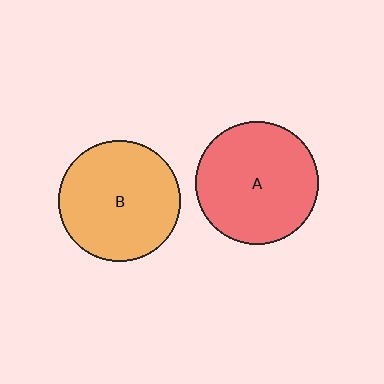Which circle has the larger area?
Circle A (red).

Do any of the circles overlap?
No, none of the circles overlap.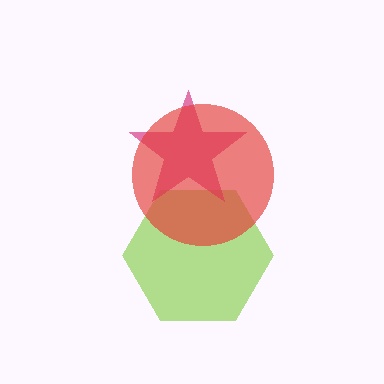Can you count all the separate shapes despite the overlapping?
Yes, there are 3 separate shapes.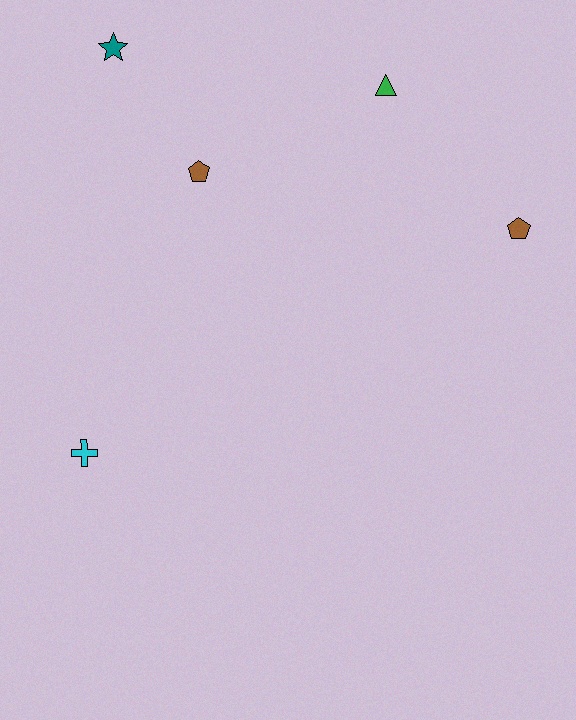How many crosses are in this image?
There is 1 cross.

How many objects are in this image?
There are 5 objects.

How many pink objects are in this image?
There are no pink objects.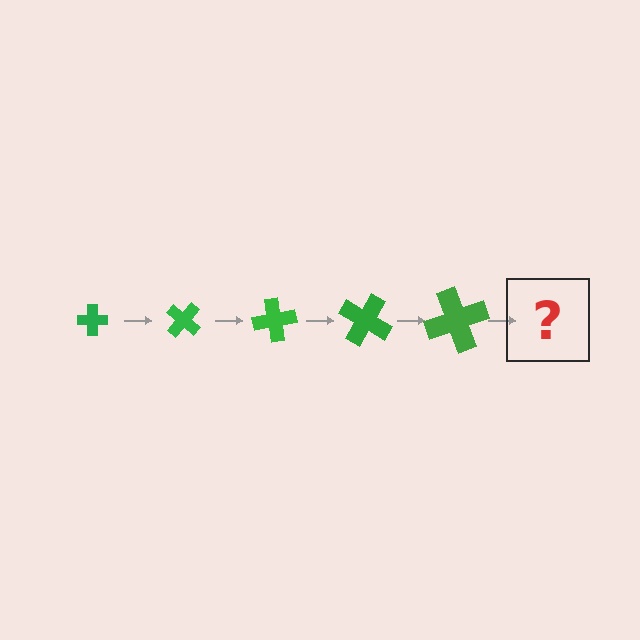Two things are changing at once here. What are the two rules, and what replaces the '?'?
The two rules are that the cross grows larger each step and it rotates 40 degrees each step. The '?' should be a cross, larger than the previous one and rotated 200 degrees from the start.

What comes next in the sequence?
The next element should be a cross, larger than the previous one and rotated 200 degrees from the start.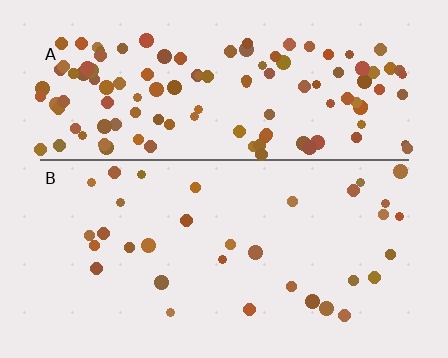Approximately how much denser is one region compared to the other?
Approximately 3.8× — region A over region B.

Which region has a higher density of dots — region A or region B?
A (the top).